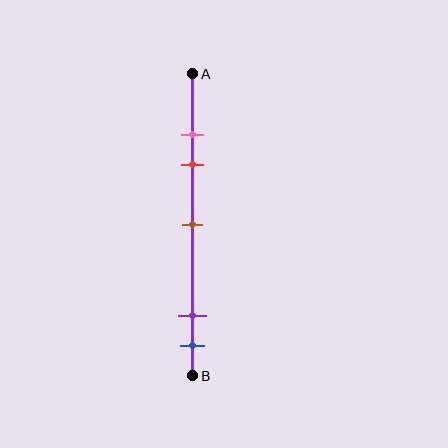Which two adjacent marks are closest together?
The pink and red marks are the closest adjacent pair.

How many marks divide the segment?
There are 5 marks dividing the segment.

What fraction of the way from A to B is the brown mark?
The brown mark is approximately 50% (0.5) of the way from A to B.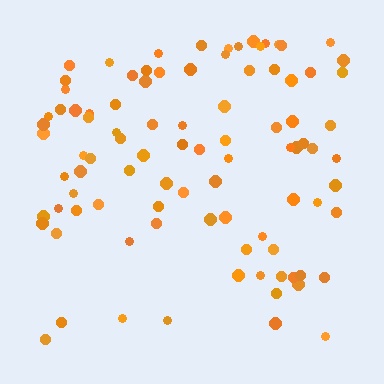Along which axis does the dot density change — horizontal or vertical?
Vertical.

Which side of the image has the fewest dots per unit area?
The bottom.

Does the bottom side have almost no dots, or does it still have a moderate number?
Still a moderate number, just noticeably fewer than the top.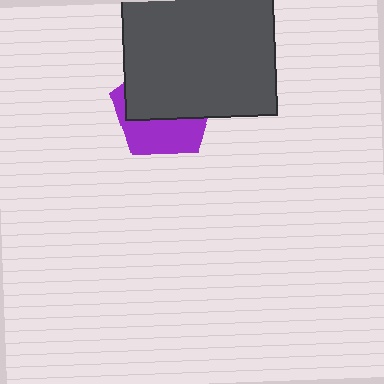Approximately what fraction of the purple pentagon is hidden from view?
Roughly 60% of the purple pentagon is hidden behind the dark gray square.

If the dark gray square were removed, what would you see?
You would see the complete purple pentagon.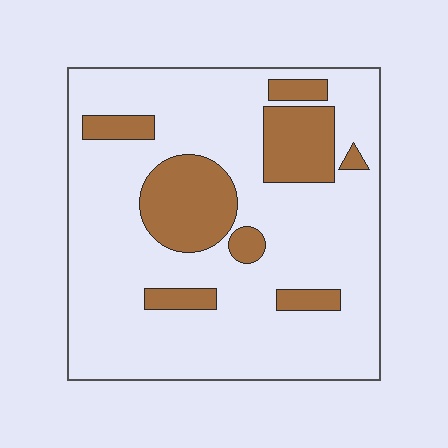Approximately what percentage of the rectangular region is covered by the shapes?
Approximately 20%.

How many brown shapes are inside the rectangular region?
8.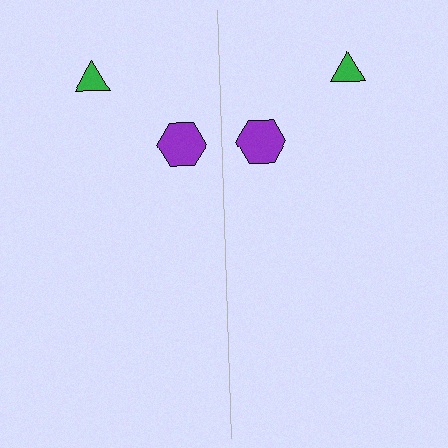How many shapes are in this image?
There are 4 shapes in this image.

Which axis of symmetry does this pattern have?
The pattern has a vertical axis of symmetry running through the center of the image.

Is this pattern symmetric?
Yes, this pattern has bilateral (reflection) symmetry.